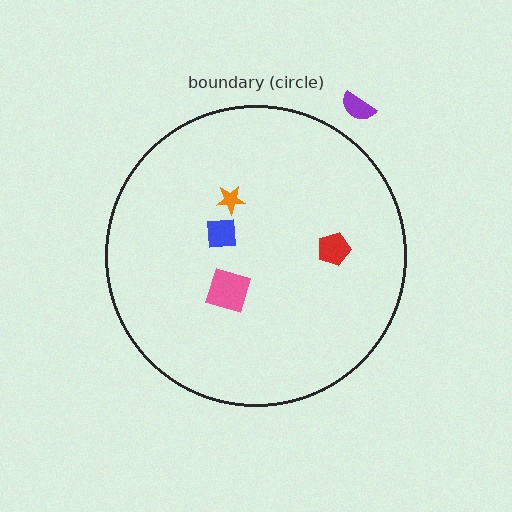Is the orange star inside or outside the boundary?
Inside.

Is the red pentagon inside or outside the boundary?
Inside.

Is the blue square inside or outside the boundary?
Inside.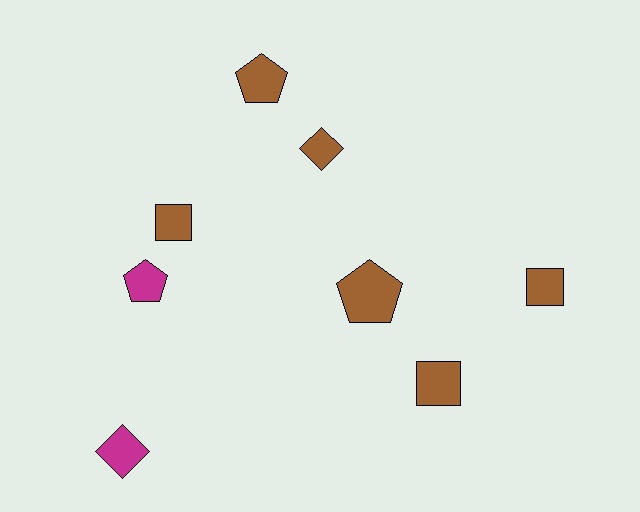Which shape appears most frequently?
Pentagon, with 3 objects.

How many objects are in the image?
There are 8 objects.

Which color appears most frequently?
Brown, with 6 objects.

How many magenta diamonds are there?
There is 1 magenta diamond.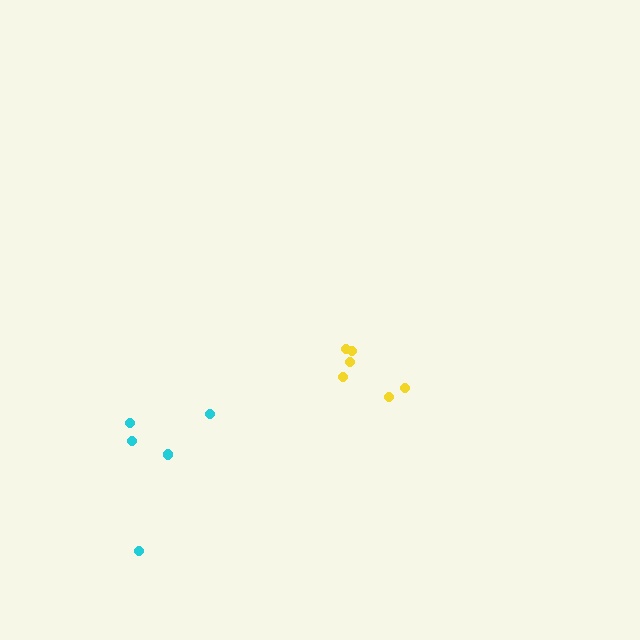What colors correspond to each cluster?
The clusters are colored: yellow, cyan.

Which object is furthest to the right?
The yellow cluster is rightmost.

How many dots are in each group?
Group 1: 6 dots, Group 2: 5 dots (11 total).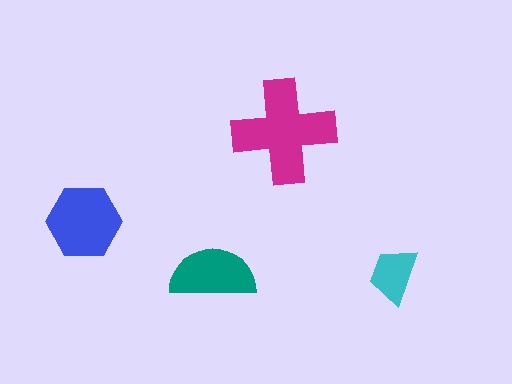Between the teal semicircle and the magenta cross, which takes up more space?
The magenta cross.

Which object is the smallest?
The cyan trapezoid.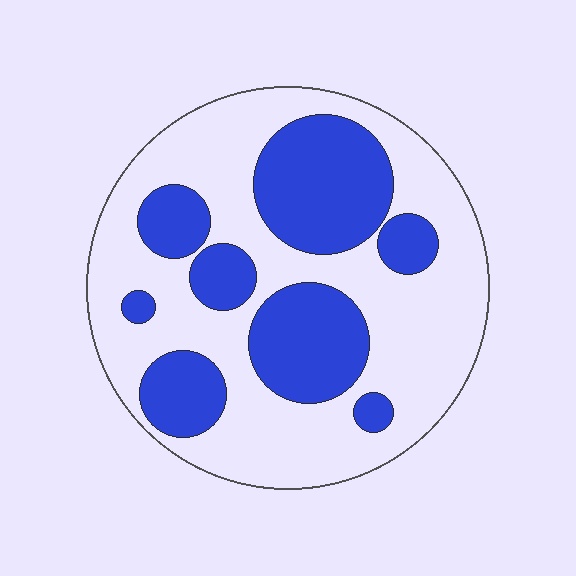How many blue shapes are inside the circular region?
8.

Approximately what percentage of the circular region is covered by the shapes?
Approximately 35%.